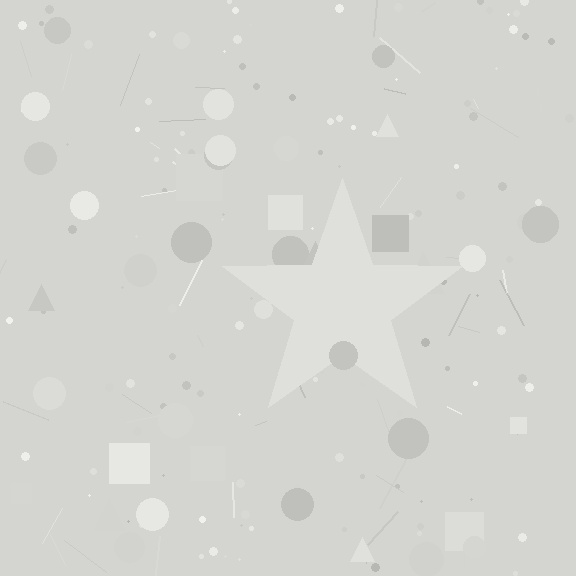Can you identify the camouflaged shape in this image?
The camouflaged shape is a star.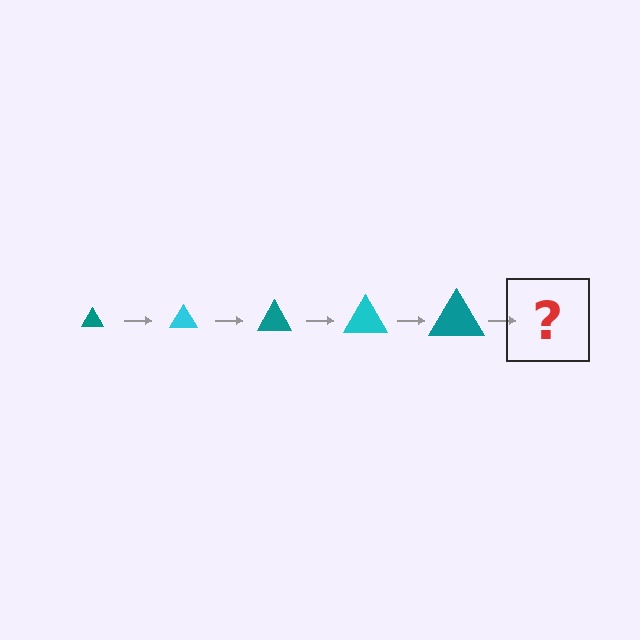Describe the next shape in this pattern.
It should be a cyan triangle, larger than the previous one.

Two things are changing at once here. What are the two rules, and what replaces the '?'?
The two rules are that the triangle grows larger each step and the color cycles through teal and cyan. The '?' should be a cyan triangle, larger than the previous one.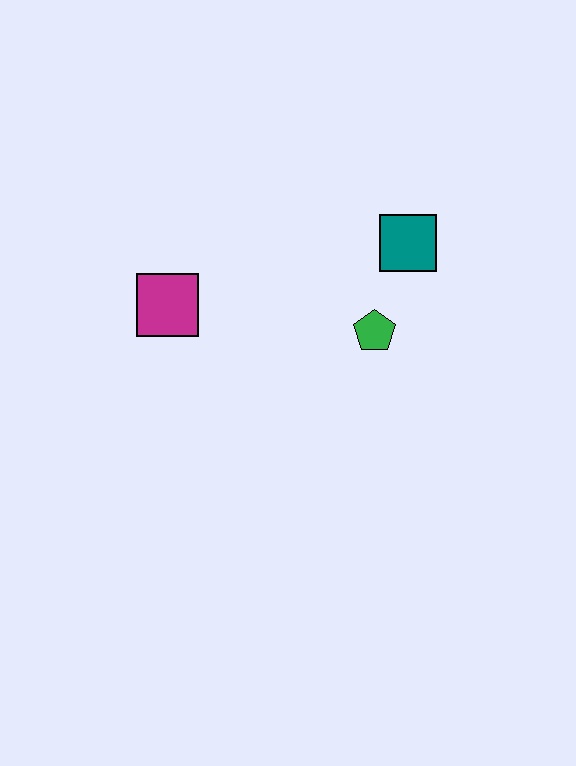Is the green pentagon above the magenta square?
No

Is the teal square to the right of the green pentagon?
Yes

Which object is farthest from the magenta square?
The teal square is farthest from the magenta square.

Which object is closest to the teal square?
The green pentagon is closest to the teal square.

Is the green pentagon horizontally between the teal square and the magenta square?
Yes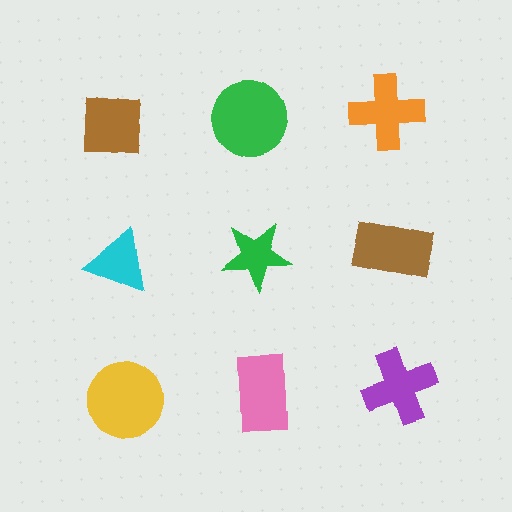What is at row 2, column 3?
A brown rectangle.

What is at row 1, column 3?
An orange cross.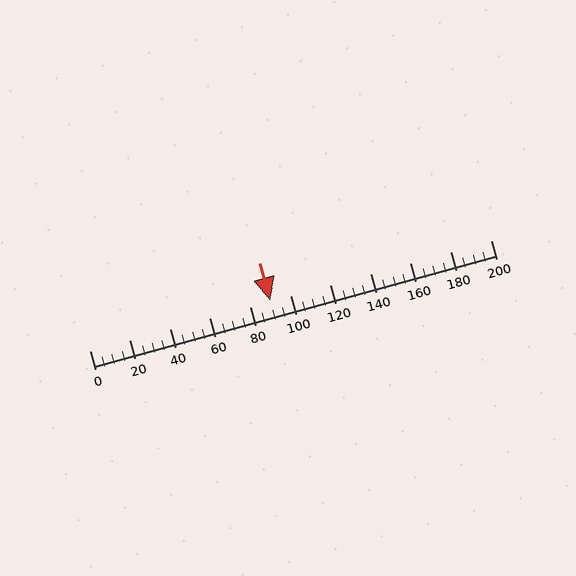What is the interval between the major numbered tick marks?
The major tick marks are spaced 20 units apart.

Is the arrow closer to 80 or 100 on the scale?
The arrow is closer to 100.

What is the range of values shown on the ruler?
The ruler shows values from 0 to 200.